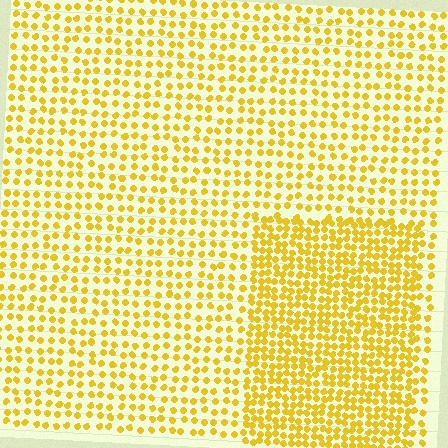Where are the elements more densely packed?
The elements are more densely packed inside the rectangle boundary.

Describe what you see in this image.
The image contains small yellow elements arranged at two different densities. A rectangle-shaped region is visible where the elements are more densely packed than the surrounding area.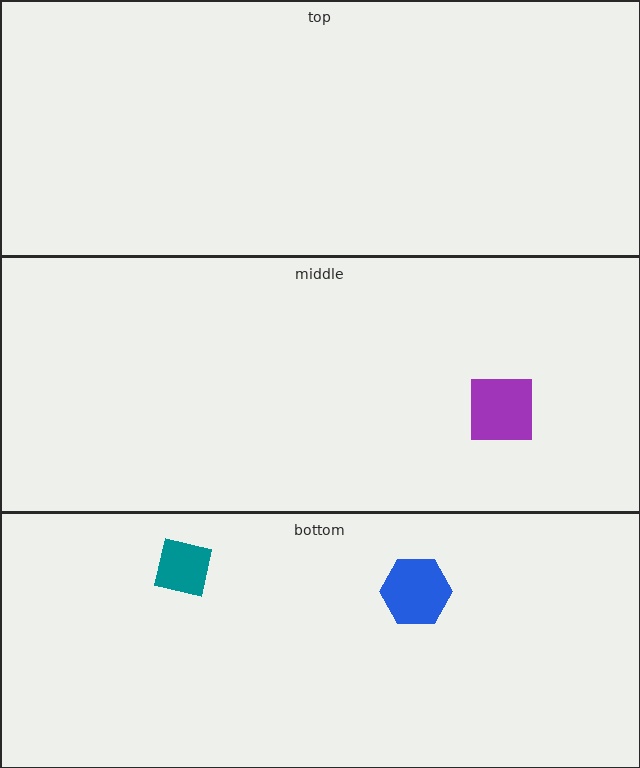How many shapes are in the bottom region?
2.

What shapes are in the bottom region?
The blue hexagon, the teal square.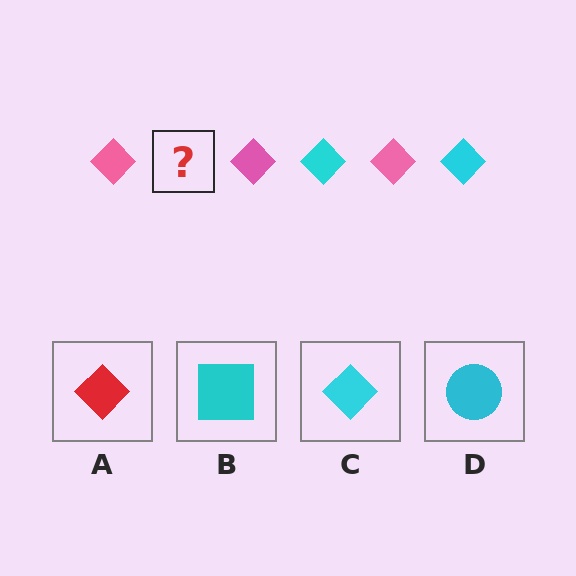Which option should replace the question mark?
Option C.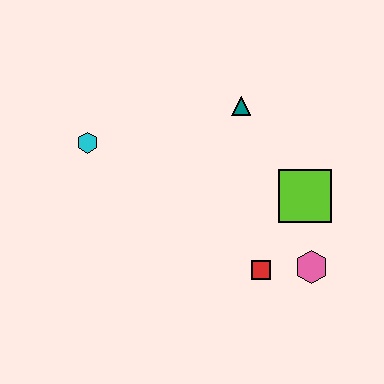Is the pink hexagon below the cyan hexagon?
Yes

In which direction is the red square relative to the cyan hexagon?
The red square is to the right of the cyan hexagon.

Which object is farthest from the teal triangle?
The pink hexagon is farthest from the teal triangle.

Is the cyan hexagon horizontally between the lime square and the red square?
No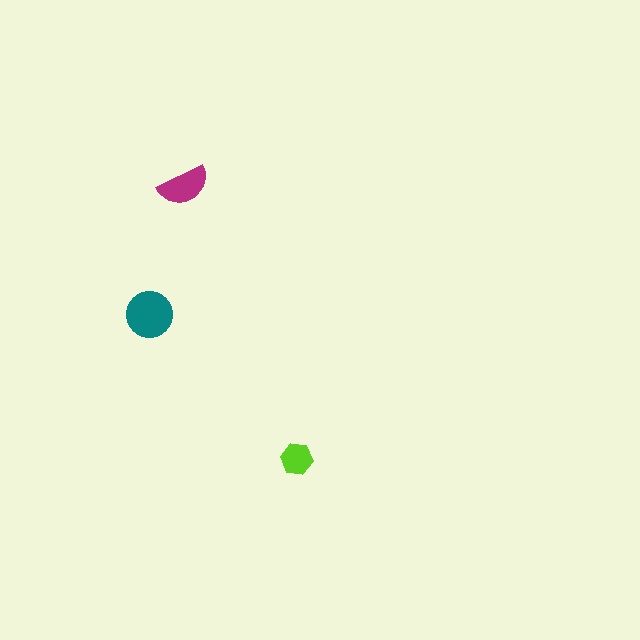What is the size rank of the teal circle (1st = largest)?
1st.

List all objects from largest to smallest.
The teal circle, the magenta semicircle, the lime hexagon.